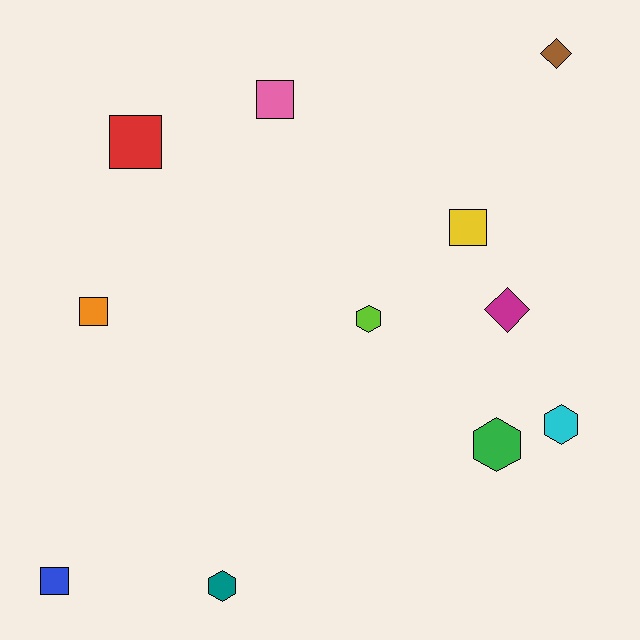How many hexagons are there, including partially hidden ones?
There are 4 hexagons.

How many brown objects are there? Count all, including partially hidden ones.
There is 1 brown object.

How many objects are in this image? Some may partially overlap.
There are 11 objects.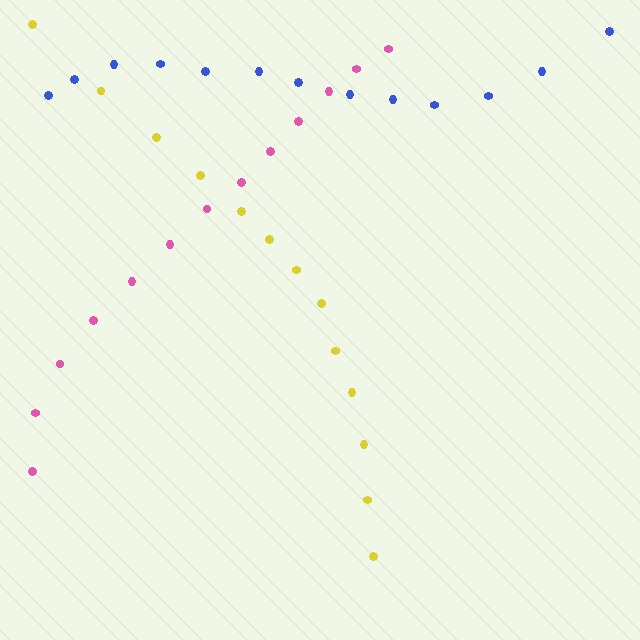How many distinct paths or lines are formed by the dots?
There are 3 distinct paths.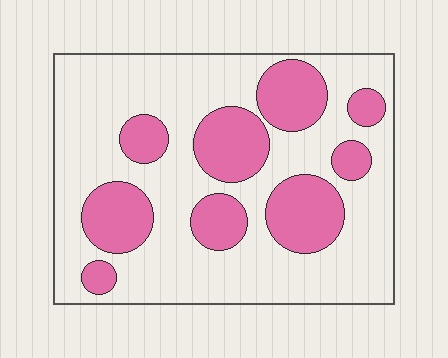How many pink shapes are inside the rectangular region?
9.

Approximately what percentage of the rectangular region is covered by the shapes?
Approximately 30%.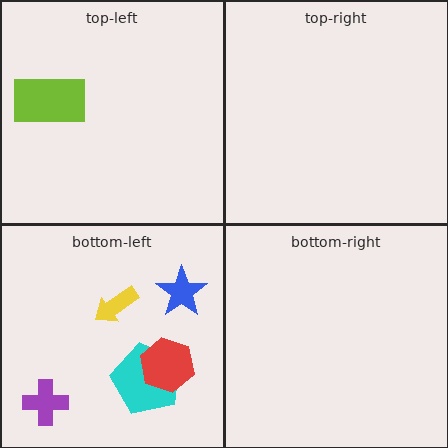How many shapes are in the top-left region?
1.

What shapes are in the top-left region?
The lime rectangle.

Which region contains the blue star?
The bottom-left region.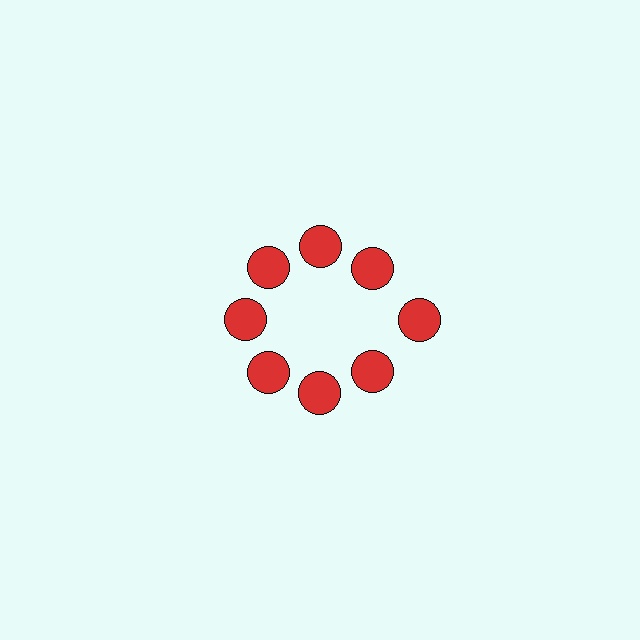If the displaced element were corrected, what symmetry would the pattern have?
It would have 8-fold rotational symmetry — the pattern would map onto itself every 45 degrees.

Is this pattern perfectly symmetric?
No. The 8 red circles are arranged in a ring, but one element near the 3 o'clock position is pushed outward from the center, breaking the 8-fold rotational symmetry.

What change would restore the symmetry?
The symmetry would be restored by moving it inward, back onto the ring so that all 8 circles sit at equal angles and equal distance from the center.